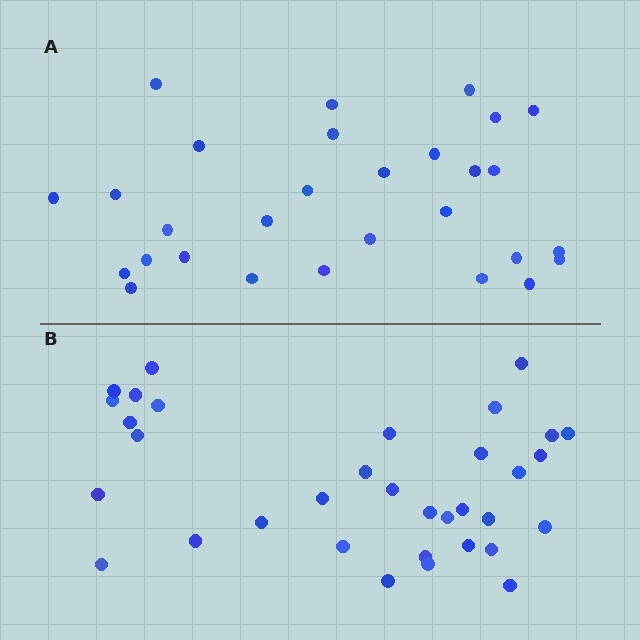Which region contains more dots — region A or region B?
Region B (the bottom region) has more dots.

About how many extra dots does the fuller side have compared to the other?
Region B has about 5 more dots than region A.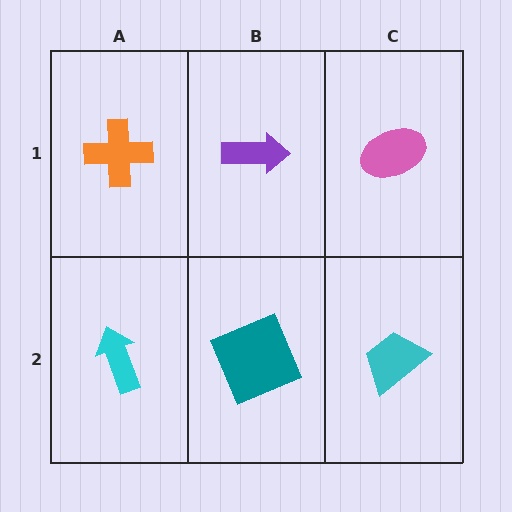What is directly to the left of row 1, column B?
An orange cross.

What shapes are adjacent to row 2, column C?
A pink ellipse (row 1, column C), a teal square (row 2, column B).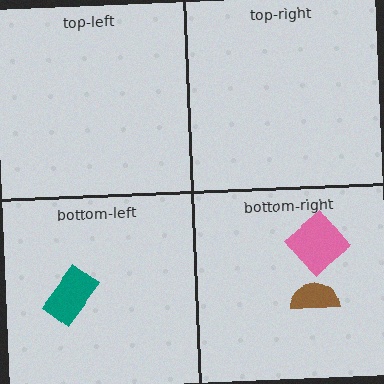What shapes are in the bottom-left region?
The teal rectangle.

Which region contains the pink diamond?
The bottom-right region.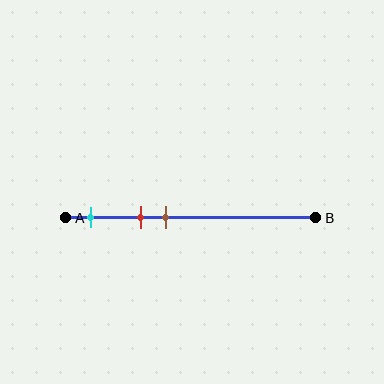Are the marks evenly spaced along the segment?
Yes, the marks are approximately evenly spaced.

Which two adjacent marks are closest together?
The red and brown marks are the closest adjacent pair.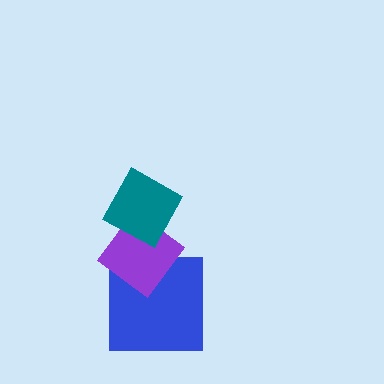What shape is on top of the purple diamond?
The teal diamond is on top of the purple diamond.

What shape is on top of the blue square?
The purple diamond is on top of the blue square.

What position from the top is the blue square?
The blue square is 3rd from the top.